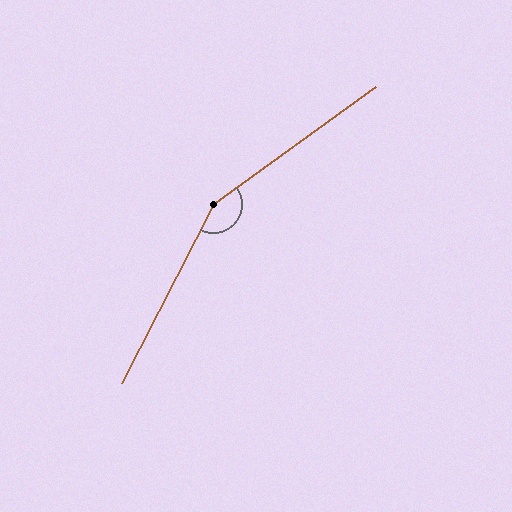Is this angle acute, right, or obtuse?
It is obtuse.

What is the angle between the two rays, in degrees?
Approximately 153 degrees.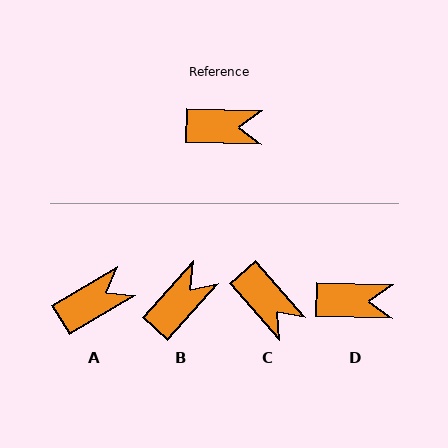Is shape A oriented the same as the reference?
No, it is off by about 32 degrees.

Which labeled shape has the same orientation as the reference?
D.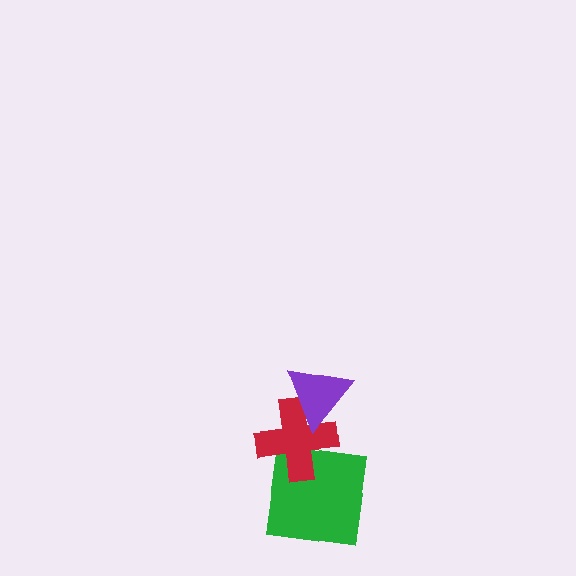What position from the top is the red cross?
The red cross is 2nd from the top.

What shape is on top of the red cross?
The purple triangle is on top of the red cross.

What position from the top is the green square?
The green square is 3rd from the top.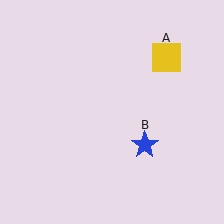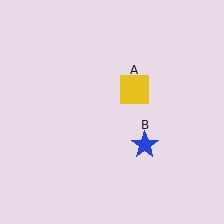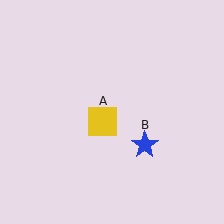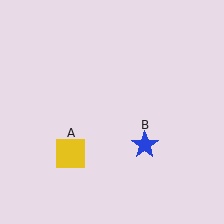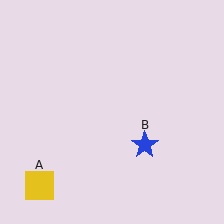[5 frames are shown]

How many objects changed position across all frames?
1 object changed position: yellow square (object A).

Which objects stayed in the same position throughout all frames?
Blue star (object B) remained stationary.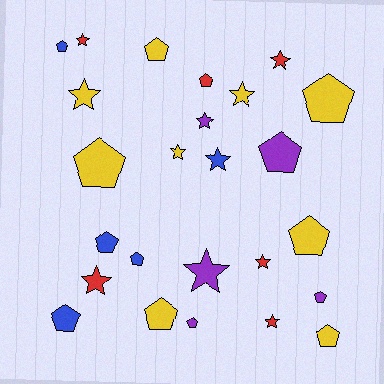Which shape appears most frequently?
Pentagon, with 14 objects.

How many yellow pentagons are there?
There are 6 yellow pentagons.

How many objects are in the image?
There are 25 objects.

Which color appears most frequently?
Yellow, with 9 objects.